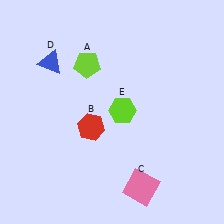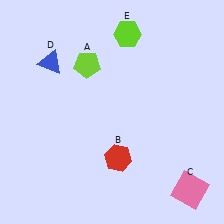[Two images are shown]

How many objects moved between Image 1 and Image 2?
3 objects moved between the two images.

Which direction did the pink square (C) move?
The pink square (C) moved right.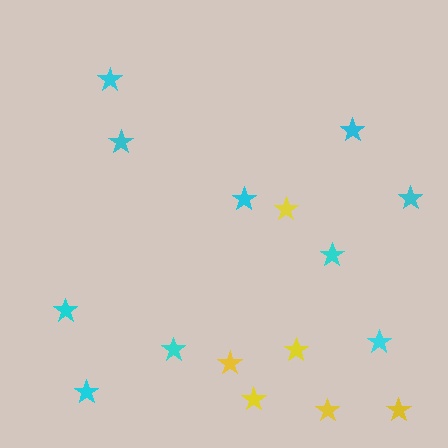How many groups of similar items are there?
There are 2 groups: one group of cyan stars (10) and one group of yellow stars (6).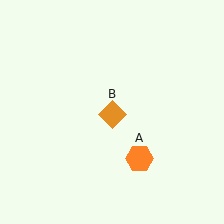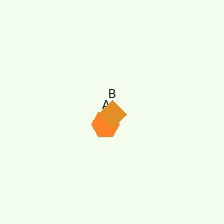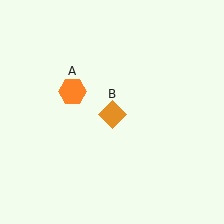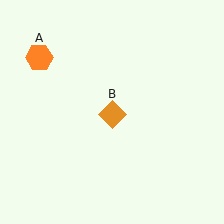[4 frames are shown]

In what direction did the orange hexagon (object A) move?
The orange hexagon (object A) moved up and to the left.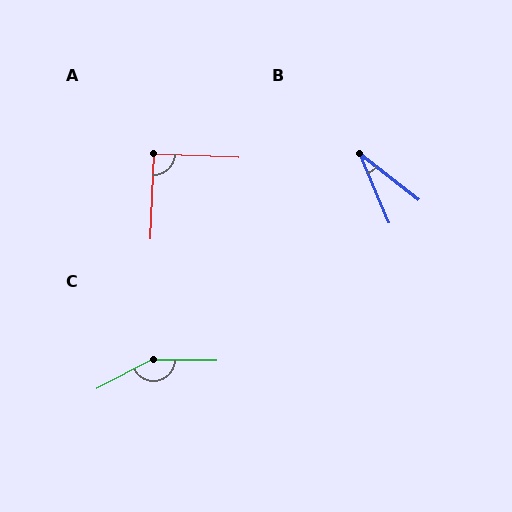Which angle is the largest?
C, at approximately 152 degrees.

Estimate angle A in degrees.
Approximately 90 degrees.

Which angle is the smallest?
B, at approximately 29 degrees.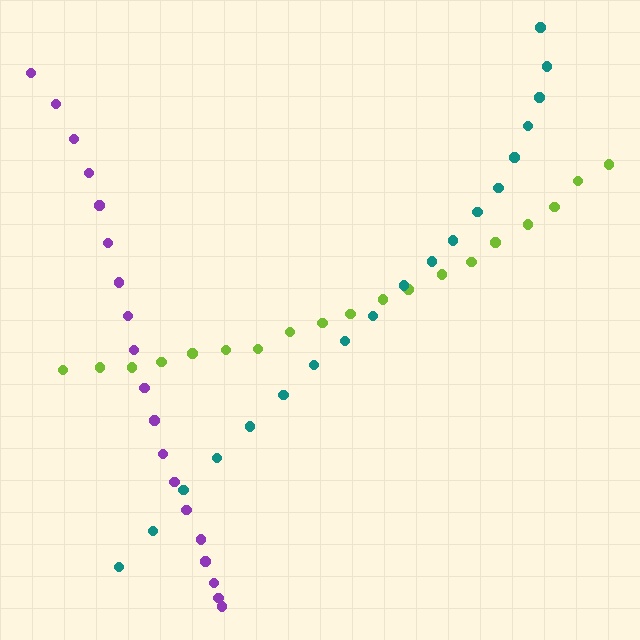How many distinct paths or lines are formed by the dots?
There are 3 distinct paths.